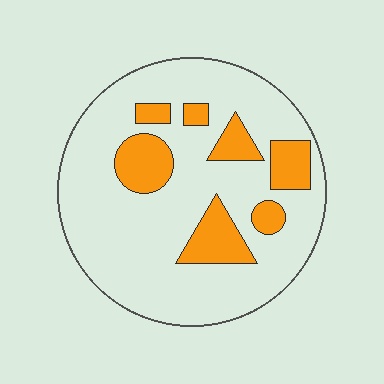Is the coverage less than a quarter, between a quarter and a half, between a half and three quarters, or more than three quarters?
Less than a quarter.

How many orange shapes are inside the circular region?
7.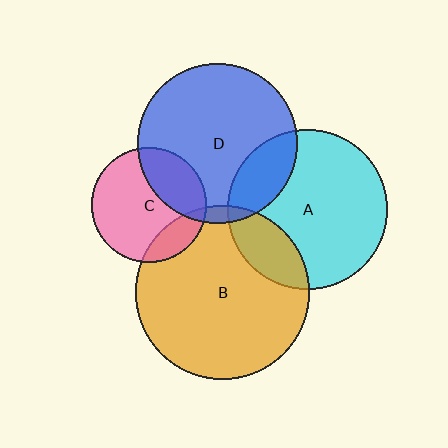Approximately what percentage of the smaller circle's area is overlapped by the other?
Approximately 20%.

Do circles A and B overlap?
Yes.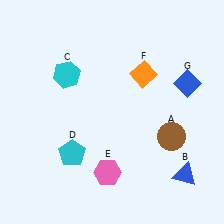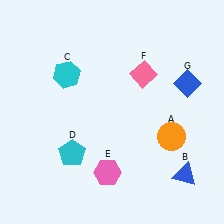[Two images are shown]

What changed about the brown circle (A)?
In Image 1, A is brown. In Image 2, it changed to orange.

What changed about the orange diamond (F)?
In Image 1, F is orange. In Image 2, it changed to pink.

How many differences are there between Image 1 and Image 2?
There are 2 differences between the two images.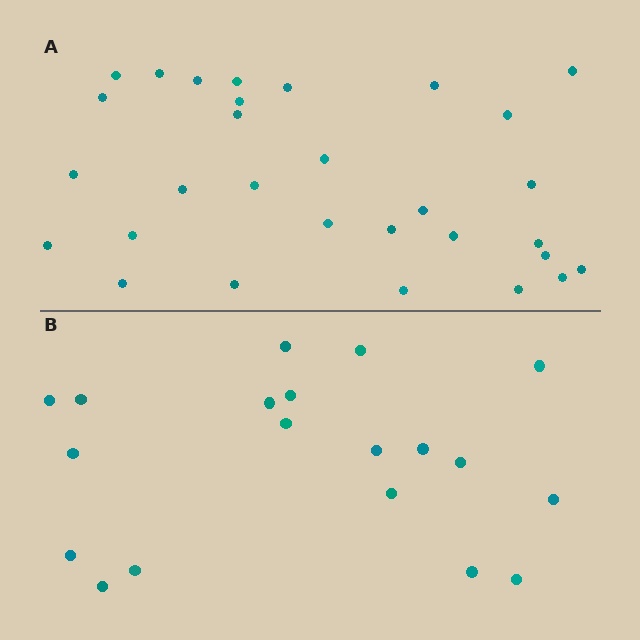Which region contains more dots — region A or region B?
Region A (the top region) has more dots.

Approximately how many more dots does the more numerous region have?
Region A has roughly 12 or so more dots than region B.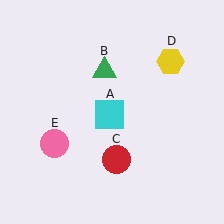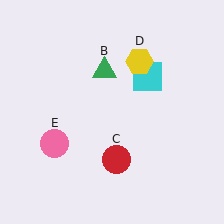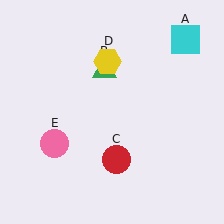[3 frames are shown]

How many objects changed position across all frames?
2 objects changed position: cyan square (object A), yellow hexagon (object D).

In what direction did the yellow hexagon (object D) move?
The yellow hexagon (object D) moved left.